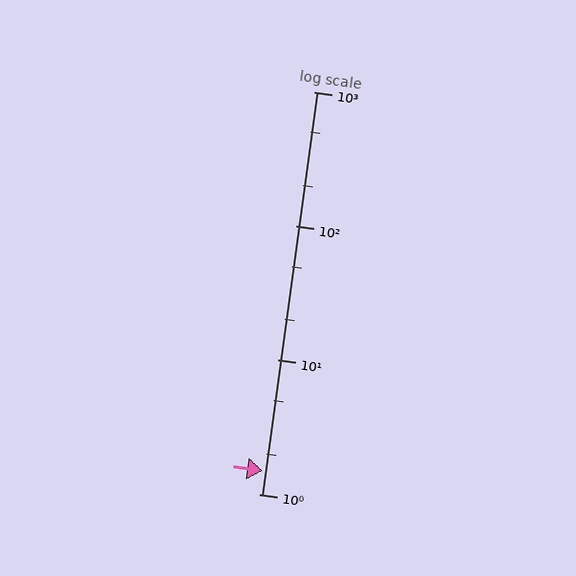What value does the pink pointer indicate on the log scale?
The pointer indicates approximately 1.5.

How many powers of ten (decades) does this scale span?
The scale spans 3 decades, from 1 to 1000.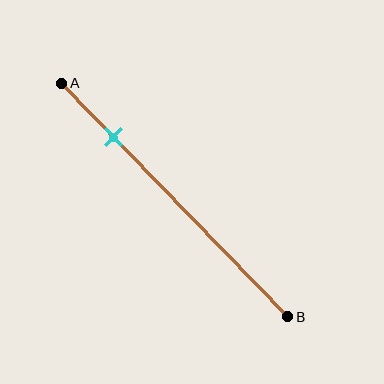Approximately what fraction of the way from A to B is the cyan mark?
The cyan mark is approximately 25% of the way from A to B.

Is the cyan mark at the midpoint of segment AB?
No, the mark is at about 25% from A, not at the 50% midpoint.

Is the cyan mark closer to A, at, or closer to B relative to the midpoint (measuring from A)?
The cyan mark is closer to point A than the midpoint of segment AB.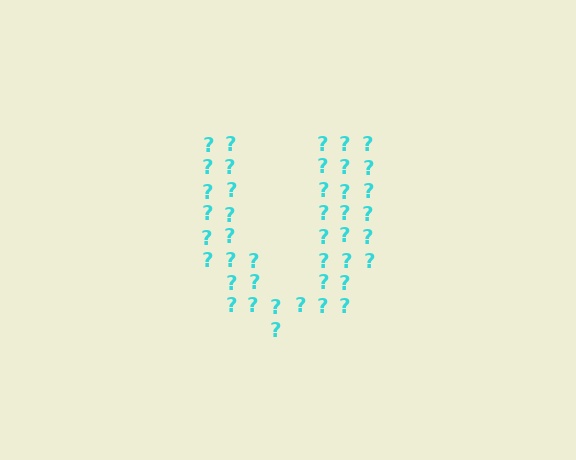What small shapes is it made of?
It is made of small question marks.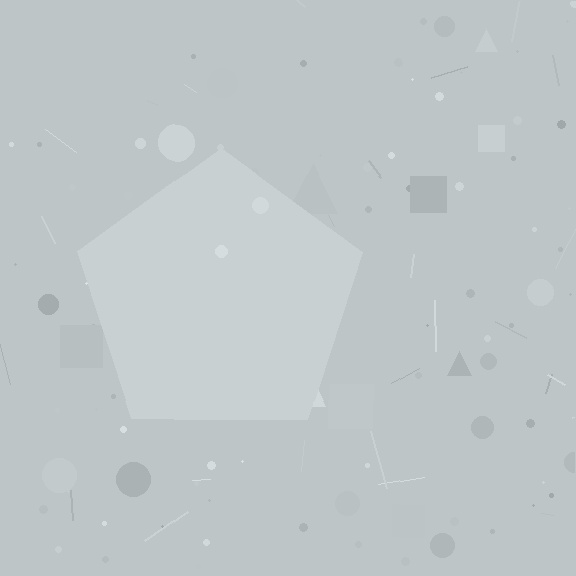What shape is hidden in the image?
A pentagon is hidden in the image.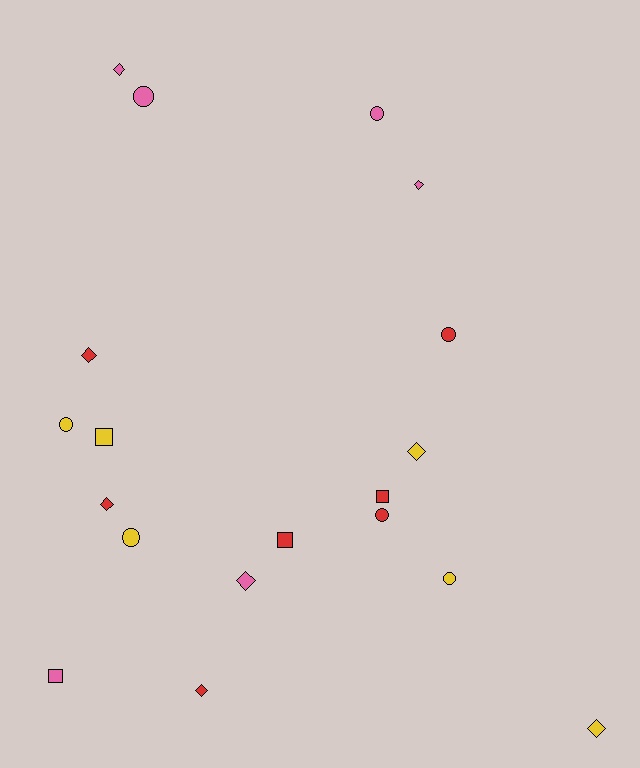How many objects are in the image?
There are 19 objects.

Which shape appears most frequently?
Diamond, with 8 objects.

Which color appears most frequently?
Red, with 7 objects.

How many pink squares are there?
There is 1 pink square.